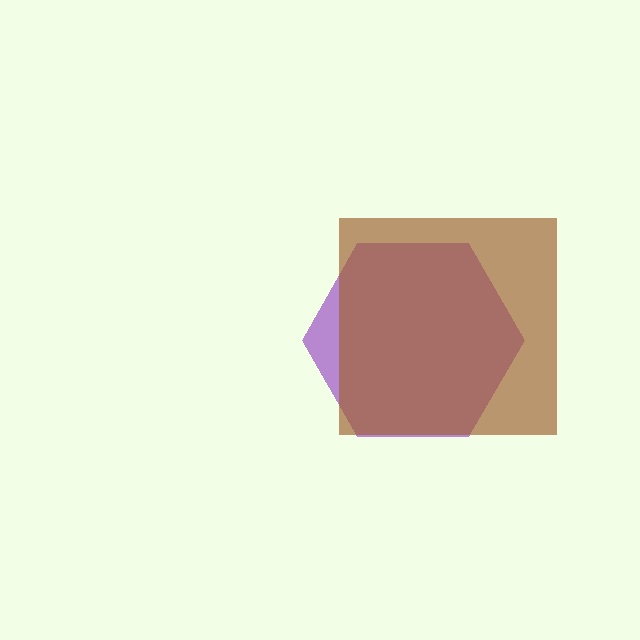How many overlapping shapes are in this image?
There are 2 overlapping shapes in the image.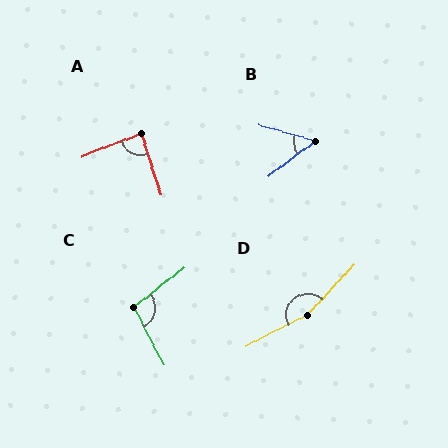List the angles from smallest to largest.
B (53°), A (87°), C (101°), D (160°).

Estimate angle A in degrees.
Approximately 87 degrees.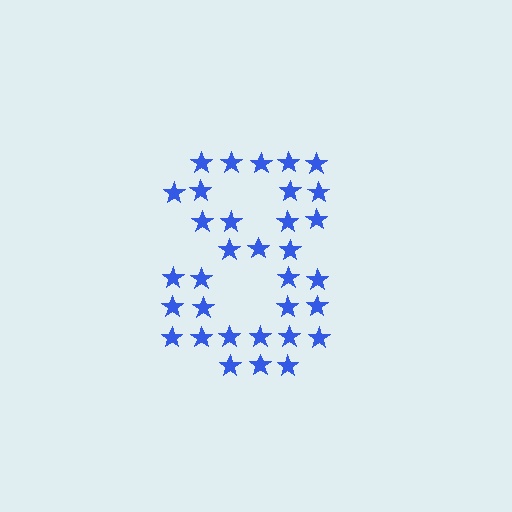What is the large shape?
The large shape is the digit 8.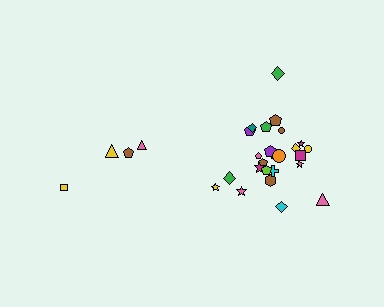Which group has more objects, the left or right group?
The right group.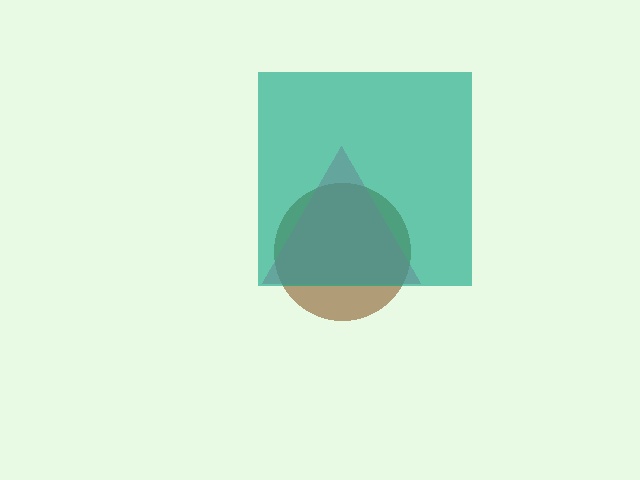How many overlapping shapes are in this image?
There are 3 overlapping shapes in the image.